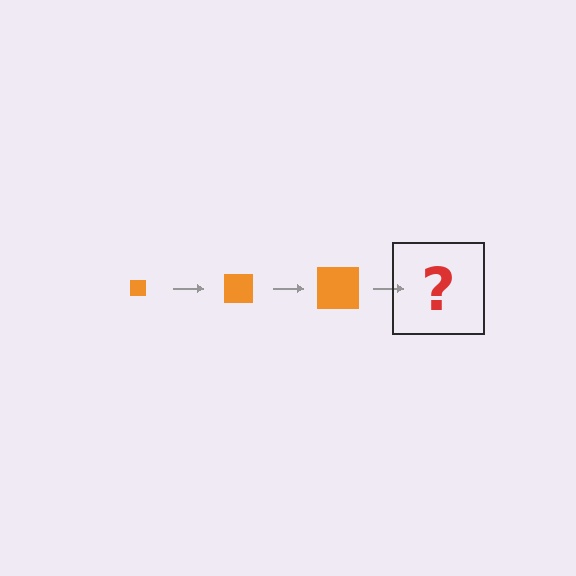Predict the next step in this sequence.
The next step is an orange square, larger than the previous one.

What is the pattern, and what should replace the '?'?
The pattern is that the square gets progressively larger each step. The '?' should be an orange square, larger than the previous one.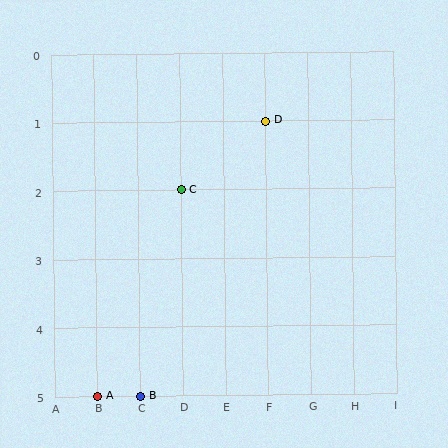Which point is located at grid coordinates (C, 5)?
Point B is at (C, 5).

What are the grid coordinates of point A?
Point A is at grid coordinates (B, 5).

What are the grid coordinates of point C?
Point C is at grid coordinates (D, 2).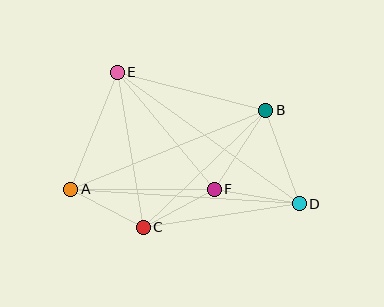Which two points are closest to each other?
Points C and F are closest to each other.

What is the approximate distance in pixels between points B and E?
The distance between B and E is approximately 153 pixels.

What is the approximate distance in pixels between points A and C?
The distance between A and C is approximately 82 pixels.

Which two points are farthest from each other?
Points A and D are farthest from each other.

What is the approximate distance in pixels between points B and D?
The distance between B and D is approximately 99 pixels.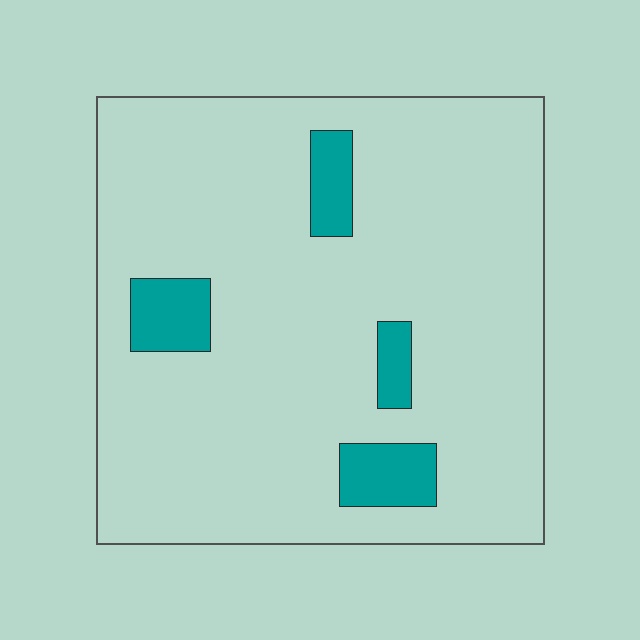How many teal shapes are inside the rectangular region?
4.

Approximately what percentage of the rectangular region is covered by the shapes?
Approximately 10%.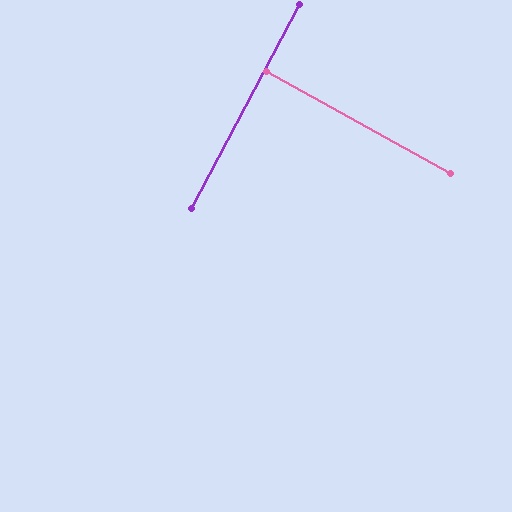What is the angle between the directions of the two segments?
Approximately 89 degrees.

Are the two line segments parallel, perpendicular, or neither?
Perpendicular — they meet at approximately 89°.